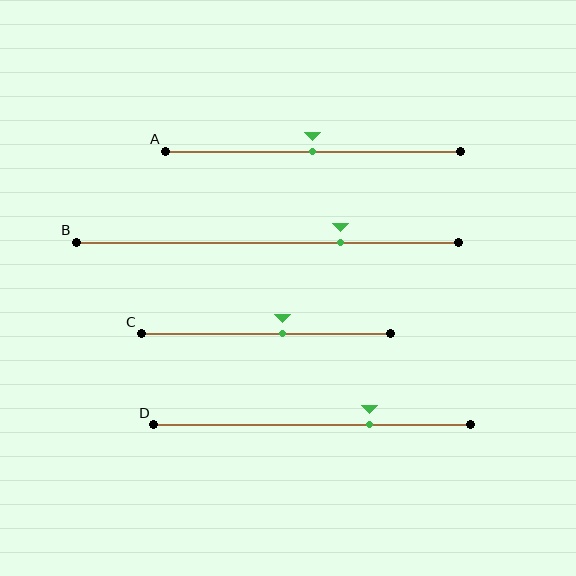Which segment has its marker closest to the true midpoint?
Segment A has its marker closest to the true midpoint.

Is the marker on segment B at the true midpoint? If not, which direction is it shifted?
No, the marker on segment B is shifted to the right by about 19% of the segment length.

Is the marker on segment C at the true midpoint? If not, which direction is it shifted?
No, the marker on segment C is shifted to the right by about 7% of the segment length.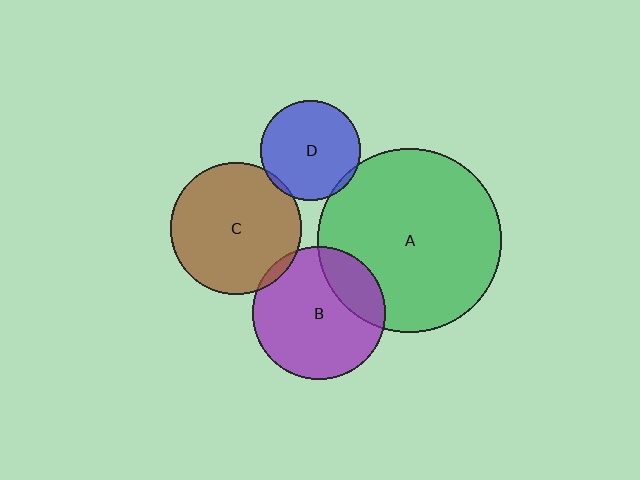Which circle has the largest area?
Circle A (green).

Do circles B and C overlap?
Yes.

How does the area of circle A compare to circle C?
Approximately 2.0 times.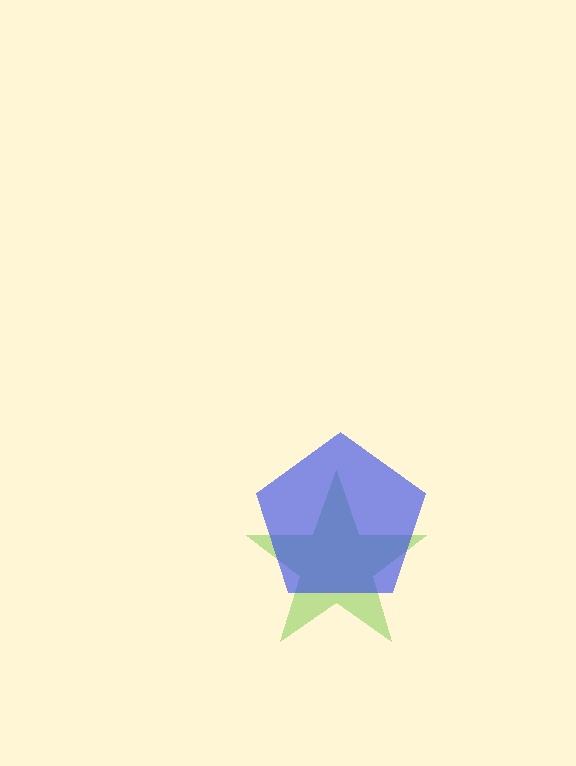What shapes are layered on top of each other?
The layered shapes are: a lime star, a blue pentagon.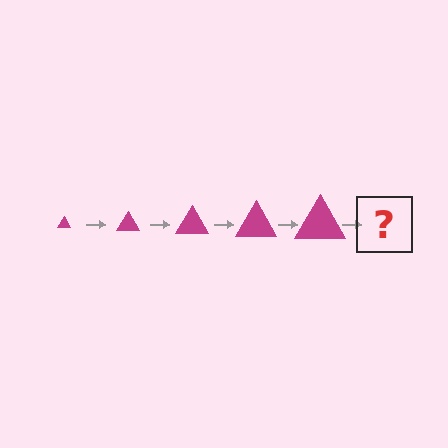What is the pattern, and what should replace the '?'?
The pattern is that the triangle gets progressively larger each step. The '?' should be a magenta triangle, larger than the previous one.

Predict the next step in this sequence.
The next step is a magenta triangle, larger than the previous one.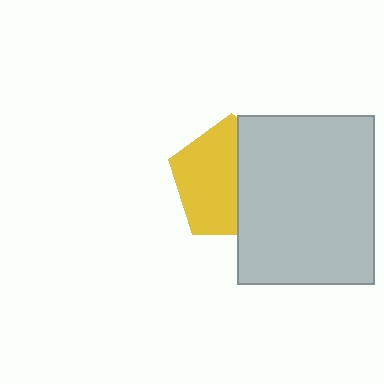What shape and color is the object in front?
The object in front is a light gray rectangle.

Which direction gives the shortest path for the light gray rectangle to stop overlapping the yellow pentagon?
Moving right gives the shortest separation.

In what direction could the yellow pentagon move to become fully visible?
The yellow pentagon could move left. That would shift it out from behind the light gray rectangle entirely.